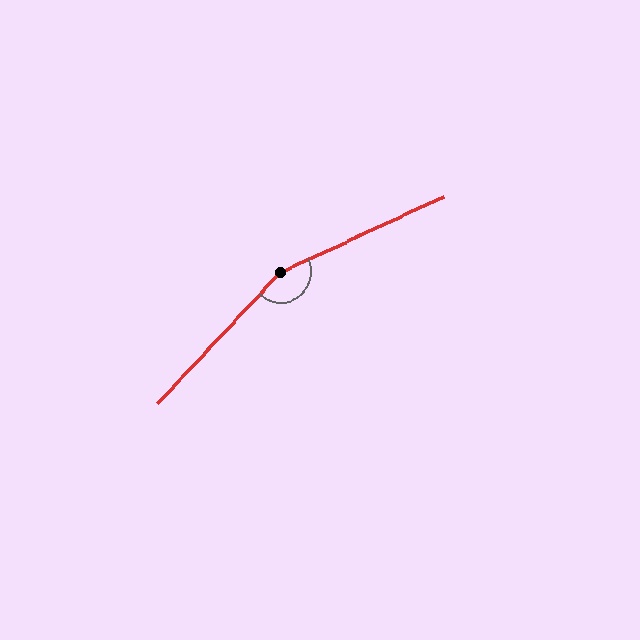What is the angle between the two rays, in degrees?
Approximately 158 degrees.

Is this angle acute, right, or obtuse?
It is obtuse.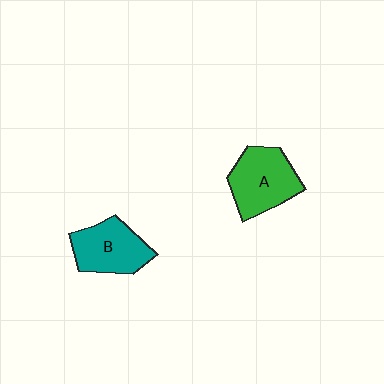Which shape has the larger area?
Shape A (green).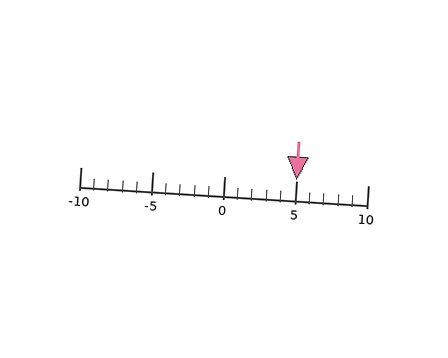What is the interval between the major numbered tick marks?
The major tick marks are spaced 5 units apart.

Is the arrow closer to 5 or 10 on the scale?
The arrow is closer to 5.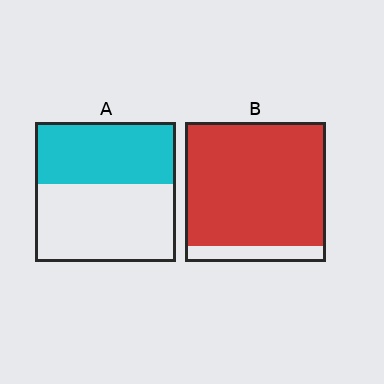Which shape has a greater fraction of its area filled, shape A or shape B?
Shape B.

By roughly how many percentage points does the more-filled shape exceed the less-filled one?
By roughly 45 percentage points (B over A).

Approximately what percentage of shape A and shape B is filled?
A is approximately 45% and B is approximately 90%.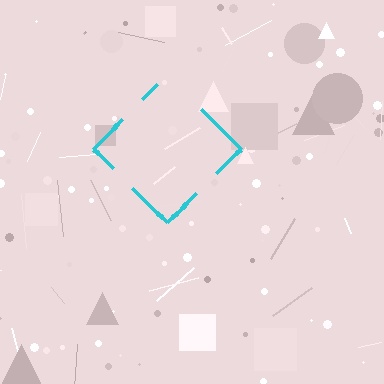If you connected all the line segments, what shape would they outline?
They would outline a diamond.